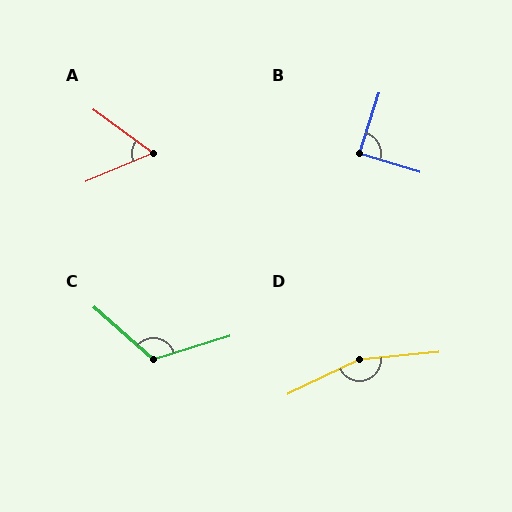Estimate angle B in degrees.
Approximately 90 degrees.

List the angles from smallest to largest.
A (59°), B (90°), C (122°), D (160°).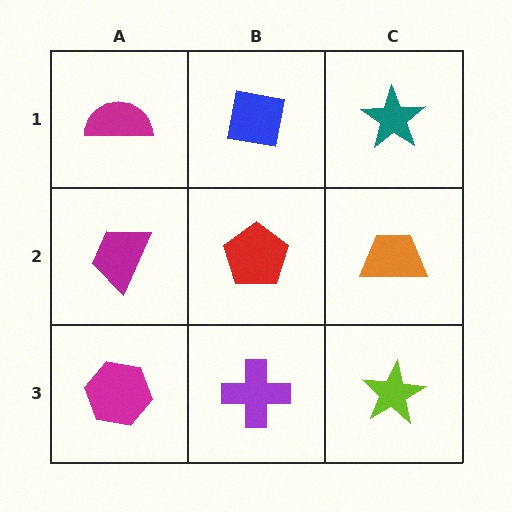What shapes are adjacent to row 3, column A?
A magenta trapezoid (row 2, column A), a purple cross (row 3, column B).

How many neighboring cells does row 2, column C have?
3.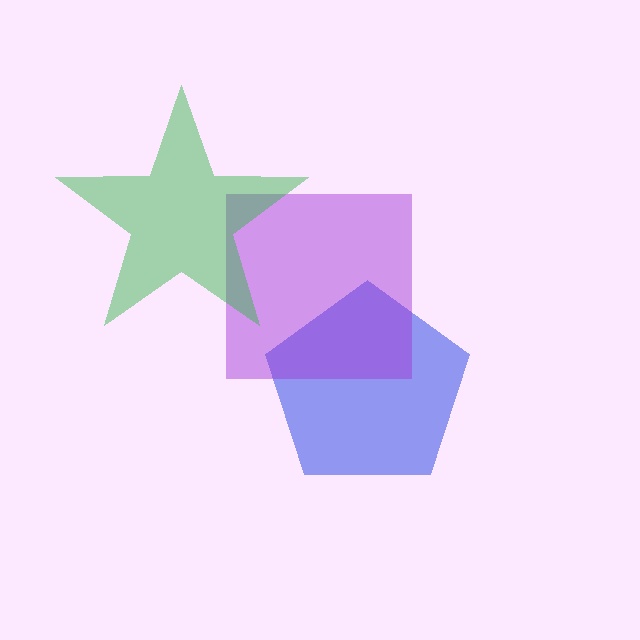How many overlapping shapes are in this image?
There are 3 overlapping shapes in the image.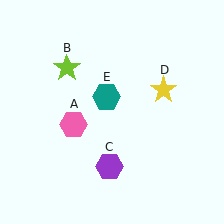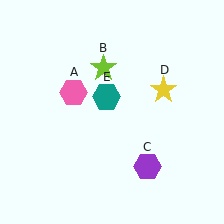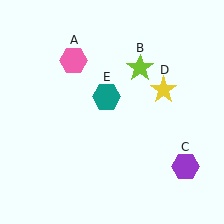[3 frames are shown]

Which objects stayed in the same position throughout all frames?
Yellow star (object D) and teal hexagon (object E) remained stationary.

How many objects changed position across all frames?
3 objects changed position: pink hexagon (object A), lime star (object B), purple hexagon (object C).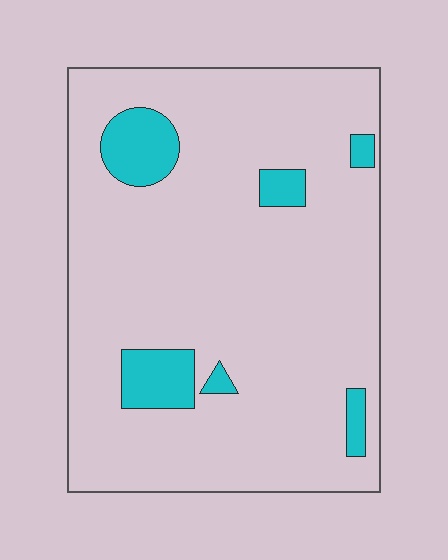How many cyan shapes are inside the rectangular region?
6.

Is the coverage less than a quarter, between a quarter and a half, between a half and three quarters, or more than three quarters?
Less than a quarter.